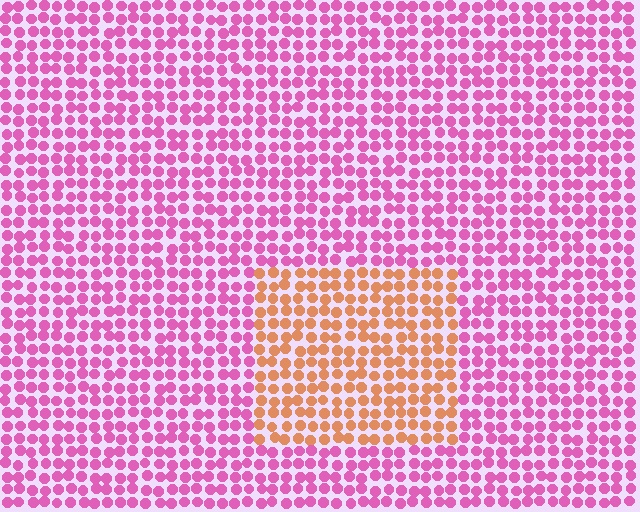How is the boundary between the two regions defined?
The boundary is defined purely by a slight shift in hue (about 62 degrees). Spacing, size, and orientation are identical on both sides.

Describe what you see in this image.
The image is filled with small pink elements in a uniform arrangement. A rectangle-shaped region is visible where the elements are tinted to a slightly different hue, forming a subtle color boundary.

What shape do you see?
I see a rectangle.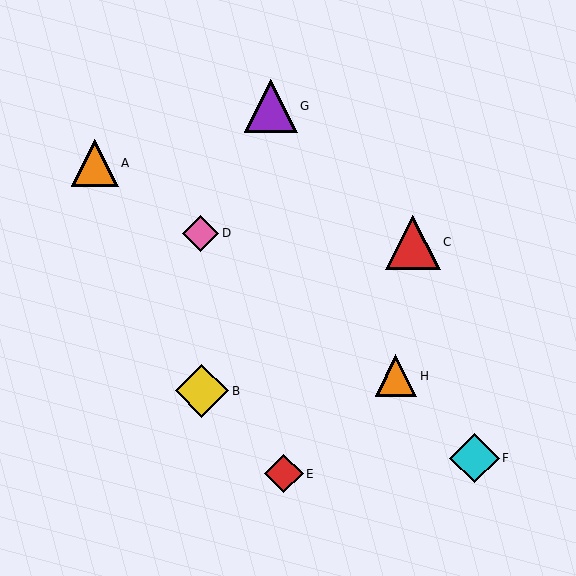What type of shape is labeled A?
Shape A is an orange triangle.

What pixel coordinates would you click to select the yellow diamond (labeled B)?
Click at (202, 391) to select the yellow diamond B.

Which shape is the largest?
The red triangle (labeled C) is the largest.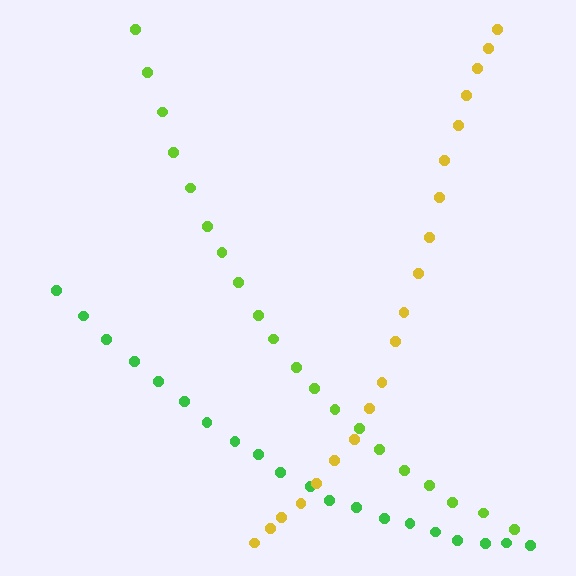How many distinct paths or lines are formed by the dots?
There are 3 distinct paths.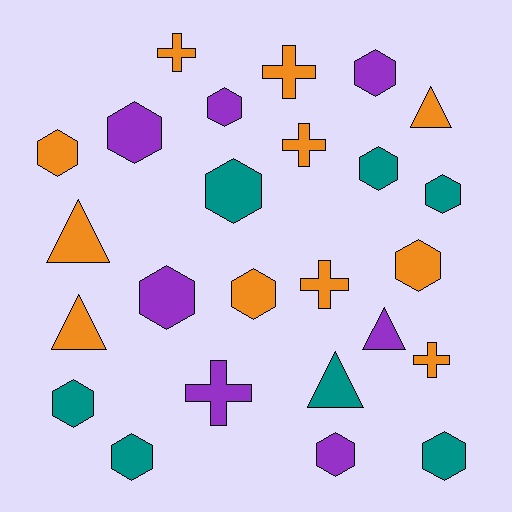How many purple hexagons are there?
There are 5 purple hexagons.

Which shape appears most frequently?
Hexagon, with 14 objects.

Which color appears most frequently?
Orange, with 11 objects.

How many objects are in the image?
There are 25 objects.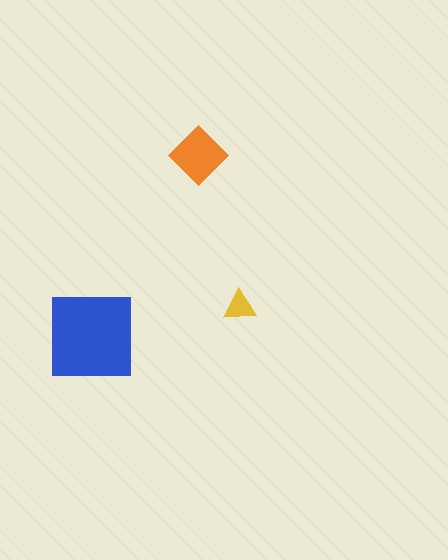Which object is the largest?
The blue square.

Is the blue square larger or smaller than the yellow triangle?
Larger.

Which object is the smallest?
The yellow triangle.